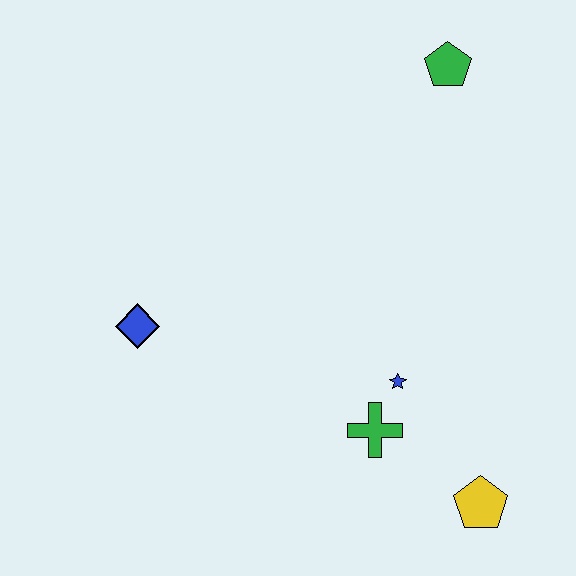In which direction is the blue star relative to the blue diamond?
The blue star is to the right of the blue diamond.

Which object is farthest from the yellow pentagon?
The green pentagon is farthest from the yellow pentagon.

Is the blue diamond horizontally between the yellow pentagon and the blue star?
No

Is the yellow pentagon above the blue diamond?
No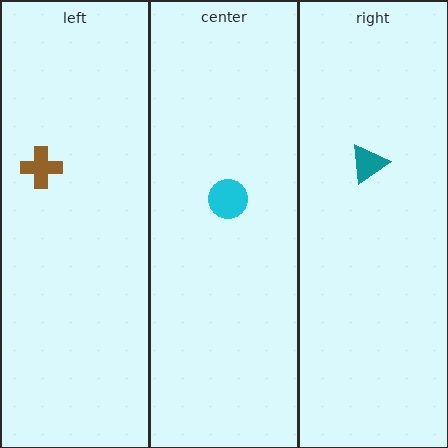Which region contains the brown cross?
The left region.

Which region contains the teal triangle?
The right region.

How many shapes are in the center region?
1.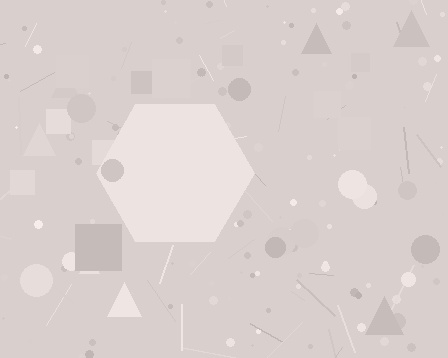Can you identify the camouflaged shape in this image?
The camouflaged shape is a hexagon.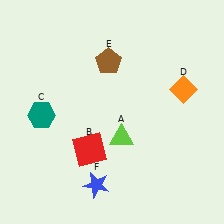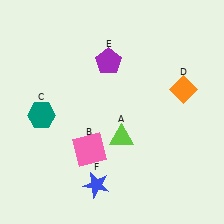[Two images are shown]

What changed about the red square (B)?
In Image 1, B is red. In Image 2, it changed to pink.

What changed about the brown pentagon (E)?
In Image 1, E is brown. In Image 2, it changed to purple.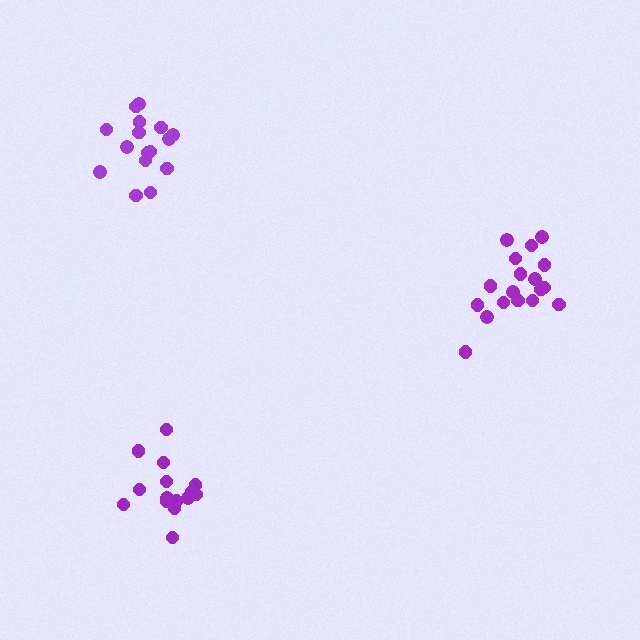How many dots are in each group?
Group 1: 15 dots, Group 2: 16 dots, Group 3: 18 dots (49 total).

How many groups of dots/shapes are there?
There are 3 groups.